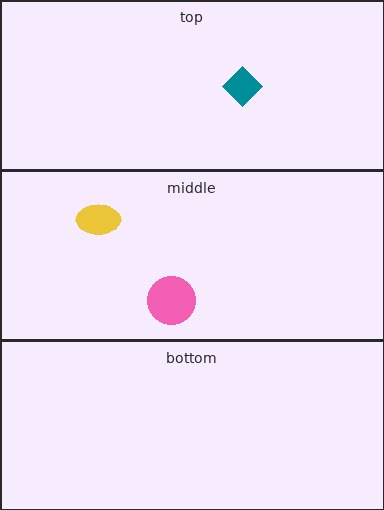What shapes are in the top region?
The teal diamond.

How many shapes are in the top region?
1.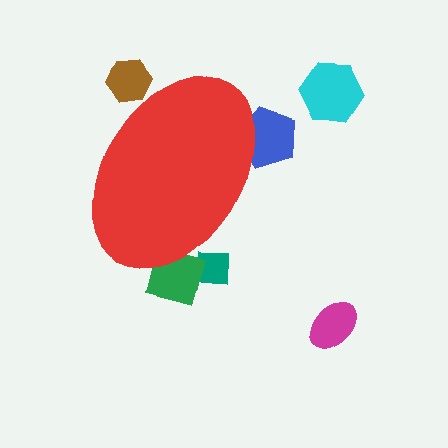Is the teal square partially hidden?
Yes, the teal square is partially hidden behind the red ellipse.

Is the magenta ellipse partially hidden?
No, the magenta ellipse is fully visible.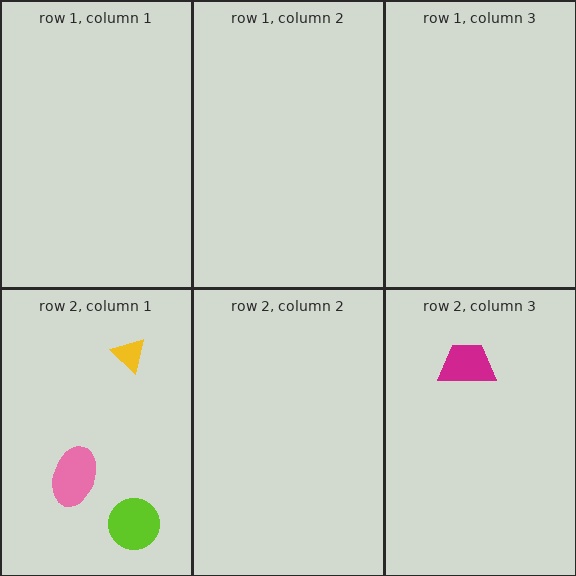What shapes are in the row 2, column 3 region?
The magenta trapezoid.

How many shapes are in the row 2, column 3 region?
1.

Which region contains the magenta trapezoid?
The row 2, column 3 region.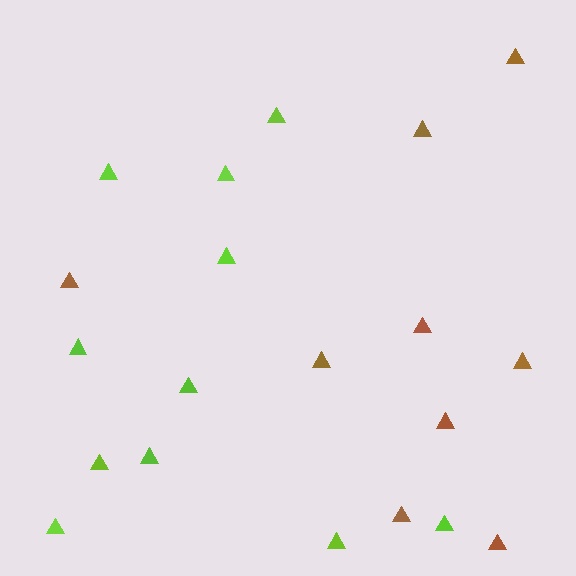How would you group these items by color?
There are 2 groups: one group of brown triangles (9) and one group of lime triangles (11).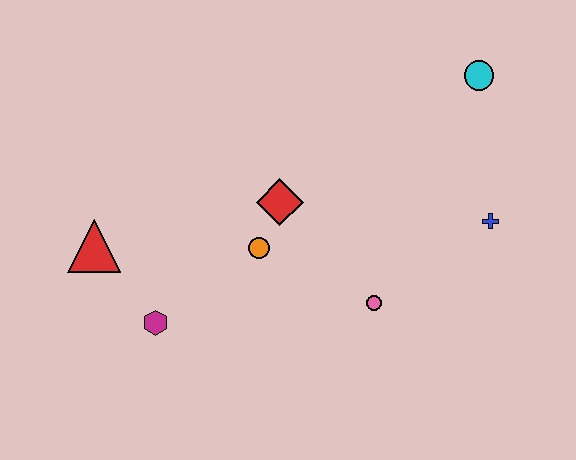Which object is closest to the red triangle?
The magenta hexagon is closest to the red triangle.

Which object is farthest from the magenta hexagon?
The cyan circle is farthest from the magenta hexagon.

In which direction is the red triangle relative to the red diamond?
The red triangle is to the left of the red diamond.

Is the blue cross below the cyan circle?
Yes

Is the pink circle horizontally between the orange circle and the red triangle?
No